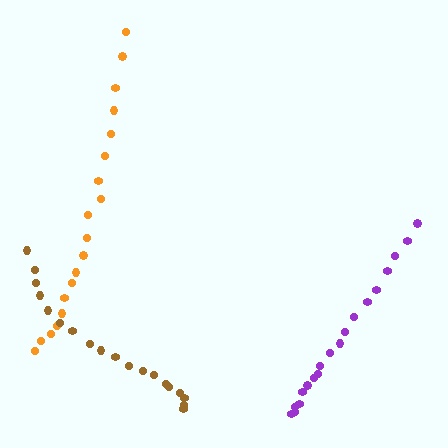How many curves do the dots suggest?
There are 3 distinct paths.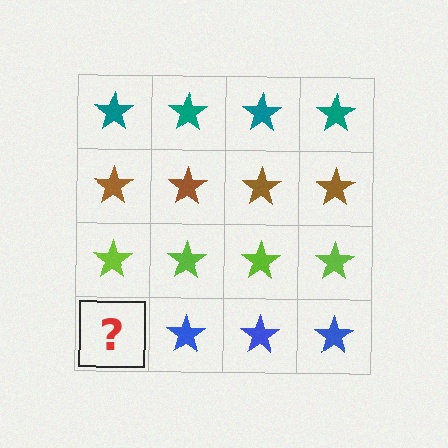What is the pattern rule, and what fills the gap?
The rule is that each row has a consistent color. The gap should be filled with a blue star.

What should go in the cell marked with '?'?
The missing cell should contain a blue star.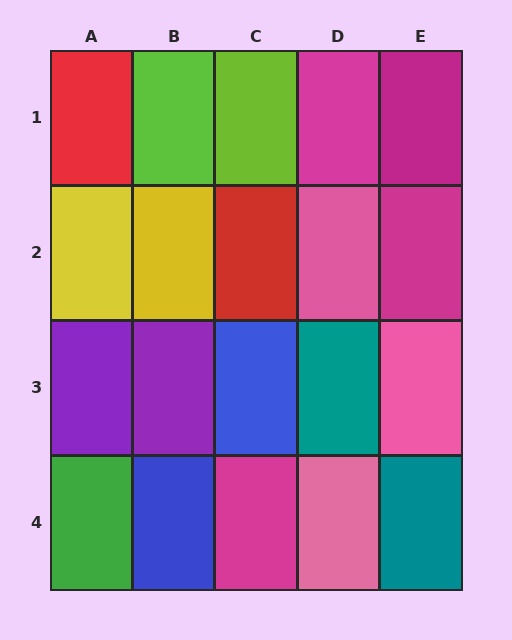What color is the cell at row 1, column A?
Red.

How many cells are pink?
3 cells are pink.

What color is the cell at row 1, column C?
Lime.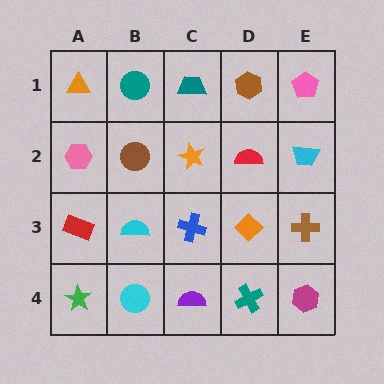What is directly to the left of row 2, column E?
A red semicircle.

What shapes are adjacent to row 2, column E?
A pink pentagon (row 1, column E), a brown cross (row 3, column E), a red semicircle (row 2, column D).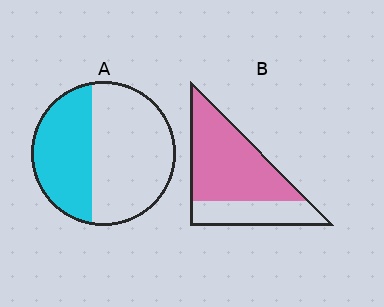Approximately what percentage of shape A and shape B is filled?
A is approximately 40% and B is approximately 70%.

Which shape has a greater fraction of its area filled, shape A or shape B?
Shape B.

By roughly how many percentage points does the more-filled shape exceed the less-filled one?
By roughly 30 percentage points (B over A).